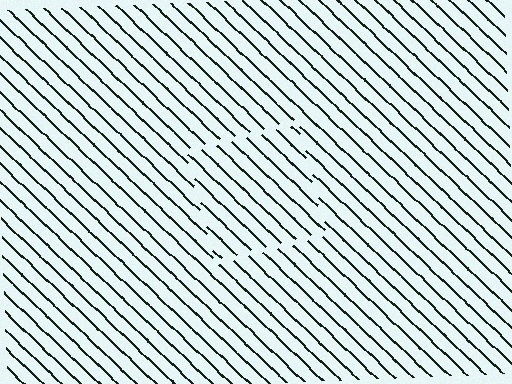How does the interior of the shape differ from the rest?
The interior of the shape contains the same grating, shifted by half a period — the contour is defined by the phase discontinuity where line-ends from the inner and outer gratings abut.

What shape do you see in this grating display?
An illusory square. The interior of the shape contains the same grating, shifted by half a period — the contour is defined by the phase discontinuity where line-ends from the inner and outer gratings abut.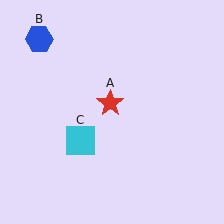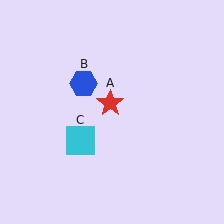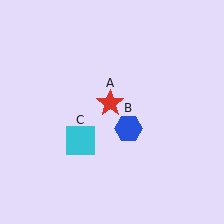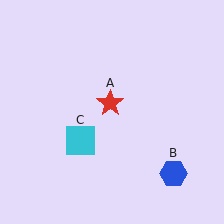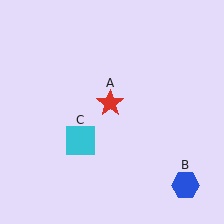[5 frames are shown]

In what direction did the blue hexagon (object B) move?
The blue hexagon (object B) moved down and to the right.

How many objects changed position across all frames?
1 object changed position: blue hexagon (object B).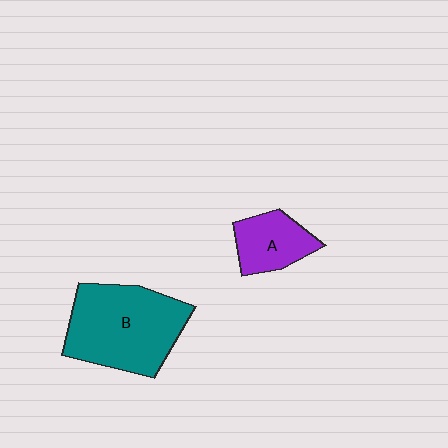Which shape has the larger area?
Shape B (teal).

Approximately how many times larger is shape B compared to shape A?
Approximately 2.3 times.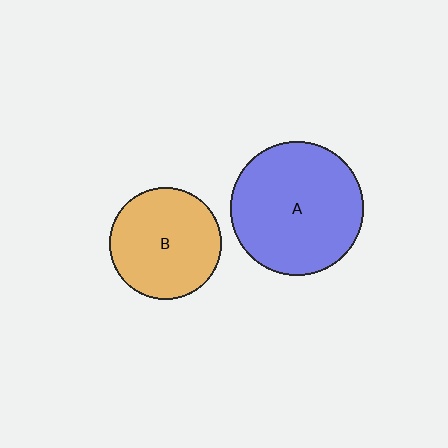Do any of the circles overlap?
No, none of the circles overlap.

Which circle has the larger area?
Circle A (blue).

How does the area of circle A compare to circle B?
Approximately 1.4 times.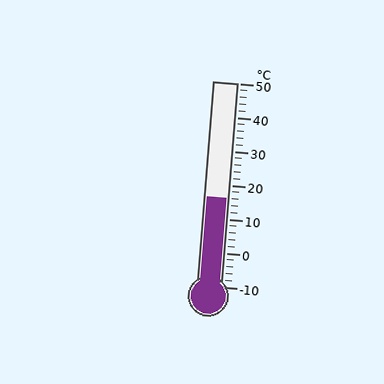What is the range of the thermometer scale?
The thermometer scale ranges from -10°C to 50°C.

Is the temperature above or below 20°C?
The temperature is below 20°C.